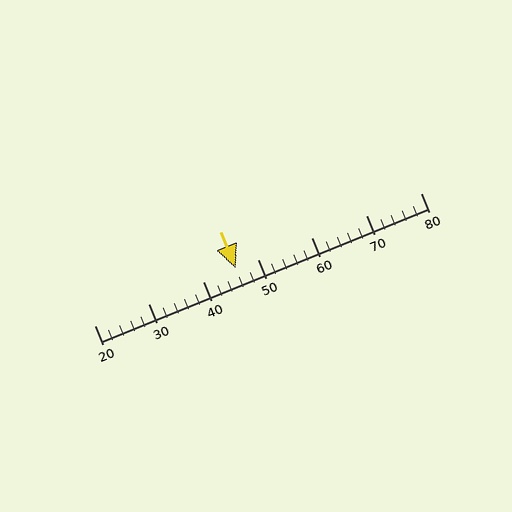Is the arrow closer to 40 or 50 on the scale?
The arrow is closer to 50.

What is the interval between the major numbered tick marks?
The major tick marks are spaced 10 units apart.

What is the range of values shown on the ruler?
The ruler shows values from 20 to 80.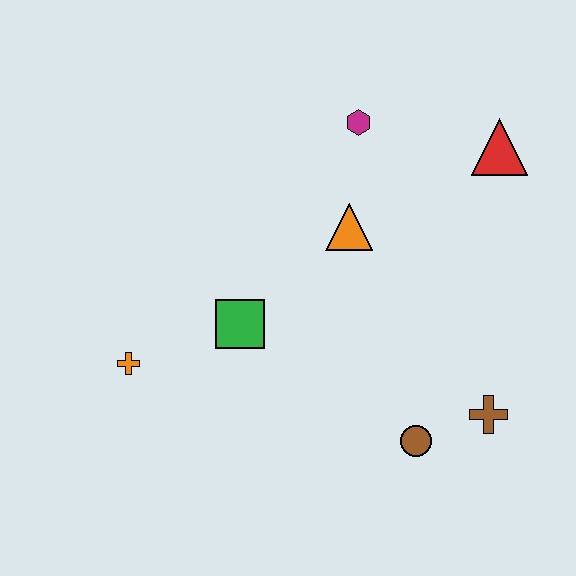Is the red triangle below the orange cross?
No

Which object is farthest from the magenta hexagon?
The orange cross is farthest from the magenta hexagon.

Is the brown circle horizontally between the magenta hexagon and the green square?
No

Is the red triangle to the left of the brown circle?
No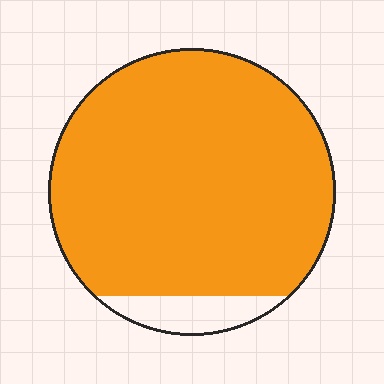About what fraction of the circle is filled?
About nine tenths (9/10).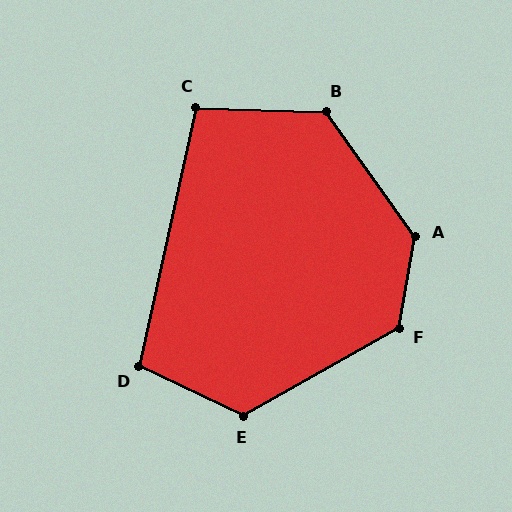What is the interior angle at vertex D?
Approximately 103 degrees (obtuse).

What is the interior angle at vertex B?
Approximately 127 degrees (obtuse).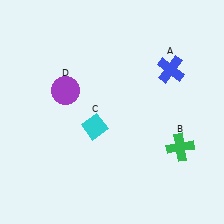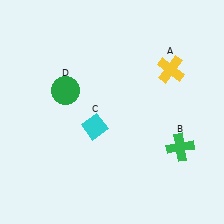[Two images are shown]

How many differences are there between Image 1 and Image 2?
There are 2 differences between the two images.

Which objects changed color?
A changed from blue to yellow. D changed from purple to green.